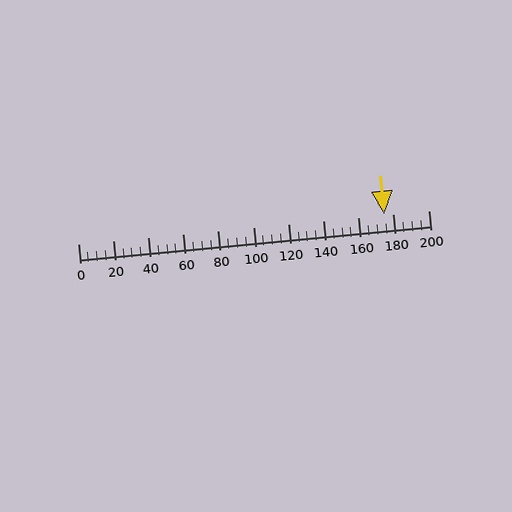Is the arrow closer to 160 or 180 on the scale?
The arrow is closer to 180.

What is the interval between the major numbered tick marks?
The major tick marks are spaced 20 units apart.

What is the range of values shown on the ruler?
The ruler shows values from 0 to 200.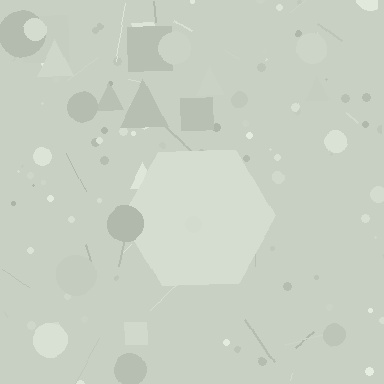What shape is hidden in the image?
A hexagon is hidden in the image.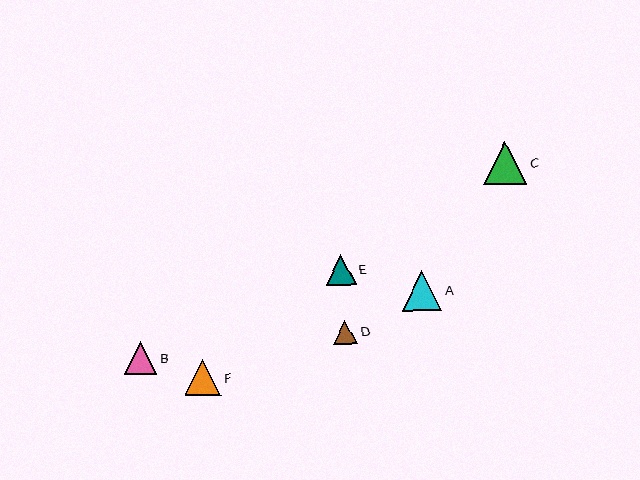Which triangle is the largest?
Triangle C is the largest with a size of approximately 43 pixels.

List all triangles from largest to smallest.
From largest to smallest: C, A, F, B, E, D.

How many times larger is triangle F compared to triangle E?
Triangle F is approximately 1.2 times the size of triangle E.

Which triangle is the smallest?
Triangle D is the smallest with a size of approximately 24 pixels.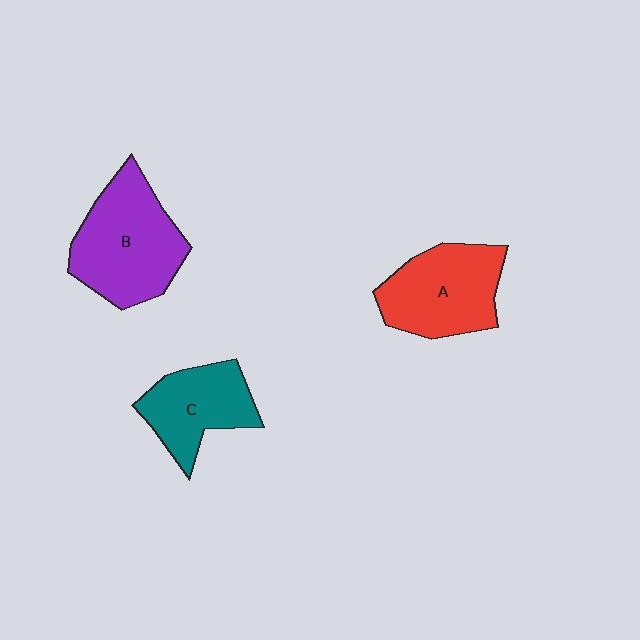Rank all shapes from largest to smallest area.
From largest to smallest: B (purple), A (red), C (teal).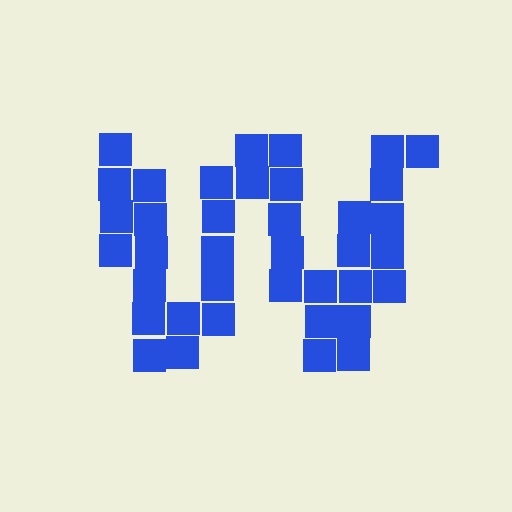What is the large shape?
The large shape is the letter W.